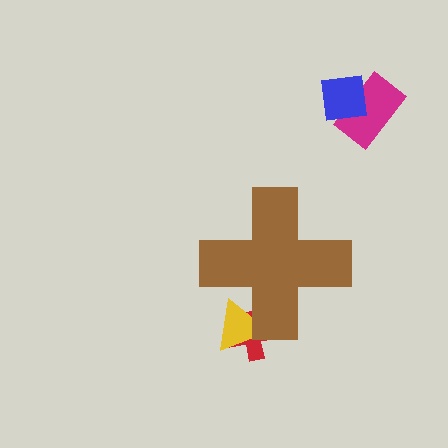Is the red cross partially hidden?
Yes, the red cross is partially hidden behind the brown cross.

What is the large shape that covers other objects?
A brown cross.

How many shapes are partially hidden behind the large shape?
2 shapes are partially hidden.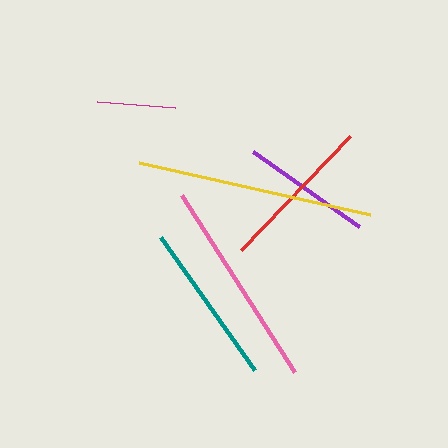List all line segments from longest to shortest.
From longest to shortest: yellow, pink, teal, red, purple, magenta.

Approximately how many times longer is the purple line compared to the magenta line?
The purple line is approximately 1.7 times the length of the magenta line.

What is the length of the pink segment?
The pink segment is approximately 210 pixels long.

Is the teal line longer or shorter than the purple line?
The teal line is longer than the purple line.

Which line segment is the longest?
The yellow line is the longest at approximately 237 pixels.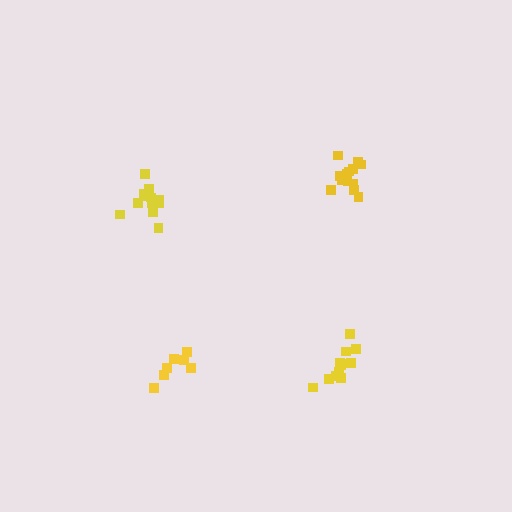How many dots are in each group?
Group 1: 13 dots, Group 2: 12 dots, Group 3: 7 dots, Group 4: 13 dots (45 total).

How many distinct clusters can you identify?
There are 4 distinct clusters.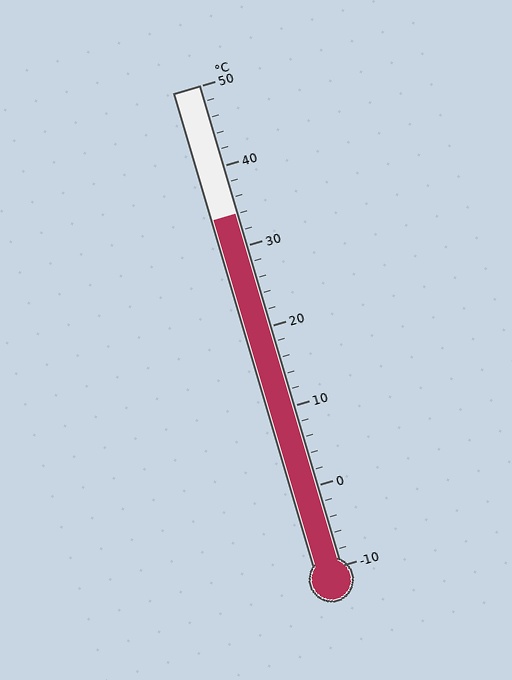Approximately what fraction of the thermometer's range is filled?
The thermometer is filled to approximately 75% of its range.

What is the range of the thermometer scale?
The thermometer scale ranges from -10°C to 50°C.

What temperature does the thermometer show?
The thermometer shows approximately 34°C.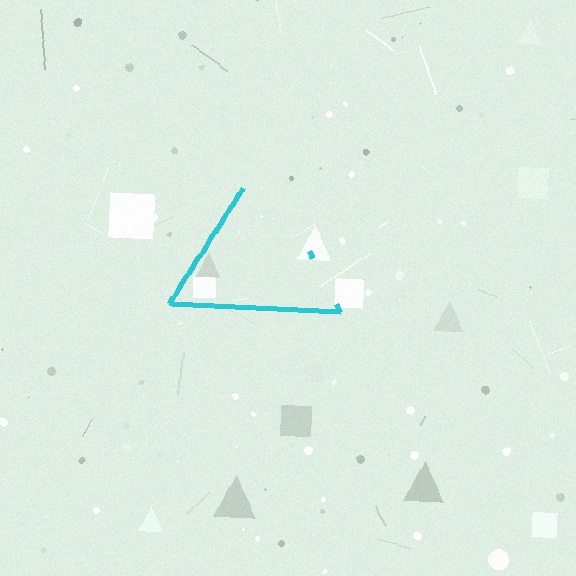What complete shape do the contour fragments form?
The contour fragments form a triangle.